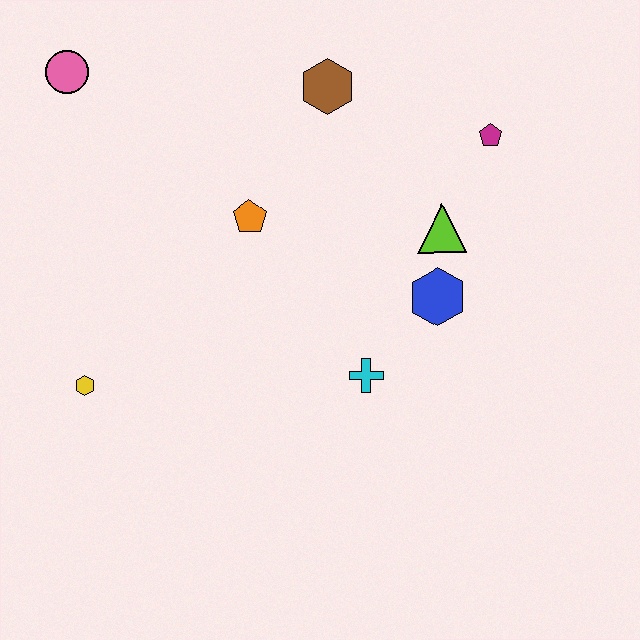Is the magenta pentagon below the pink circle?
Yes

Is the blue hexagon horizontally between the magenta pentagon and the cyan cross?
Yes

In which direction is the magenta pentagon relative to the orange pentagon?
The magenta pentagon is to the right of the orange pentagon.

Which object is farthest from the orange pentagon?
The magenta pentagon is farthest from the orange pentagon.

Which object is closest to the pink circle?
The orange pentagon is closest to the pink circle.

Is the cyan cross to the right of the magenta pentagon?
No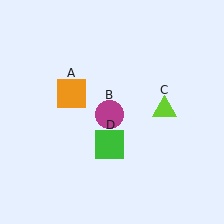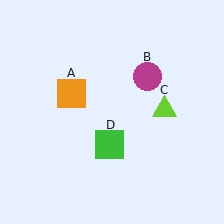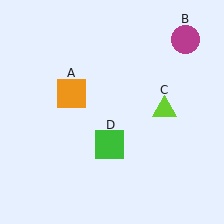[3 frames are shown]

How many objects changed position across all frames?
1 object changed position: magenta circle (object B).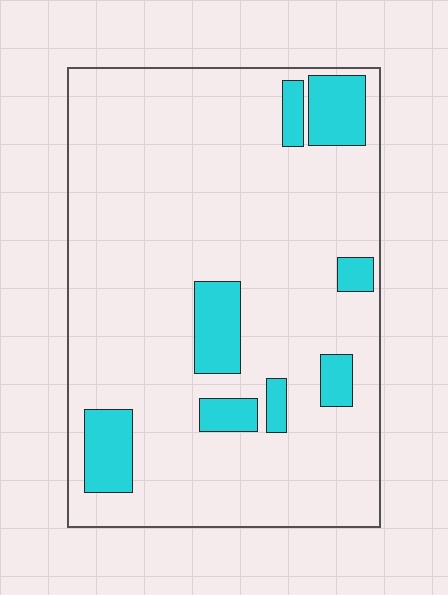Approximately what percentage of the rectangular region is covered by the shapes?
Approximately 15%.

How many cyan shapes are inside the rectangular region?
8.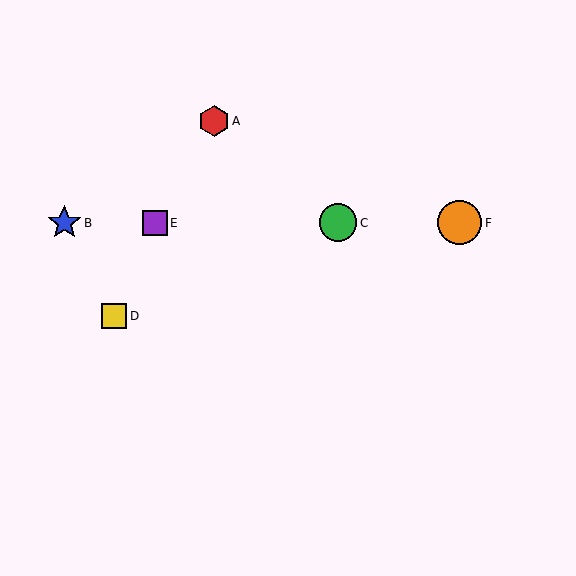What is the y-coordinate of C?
Object C is at y≈223.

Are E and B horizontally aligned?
Yes, both are at y≈223.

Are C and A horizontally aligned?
No, C is at y≈223 and A is at y≈121.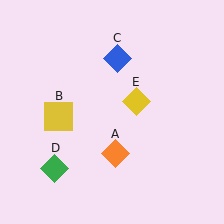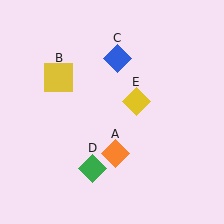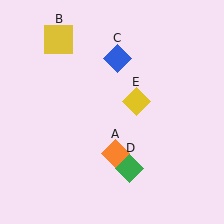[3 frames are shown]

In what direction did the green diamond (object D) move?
The green diamond (object D) moved right.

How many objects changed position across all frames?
2 objects changed position: yellow square (object B), green diamond (object D).